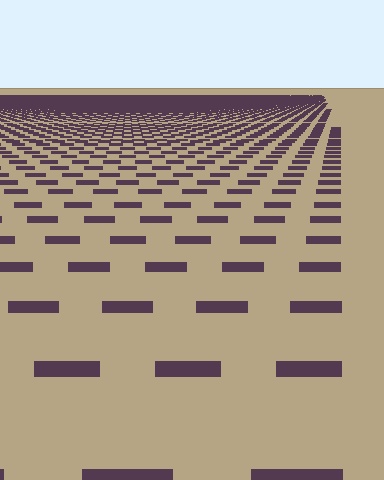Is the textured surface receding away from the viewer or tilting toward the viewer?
The surface is receding away from the viewer. Texture elements get smaller and denser toward the top.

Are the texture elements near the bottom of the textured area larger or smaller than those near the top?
Larger. Near the bottom, elements are closer to the viewer and appear at a bigger on-screen size.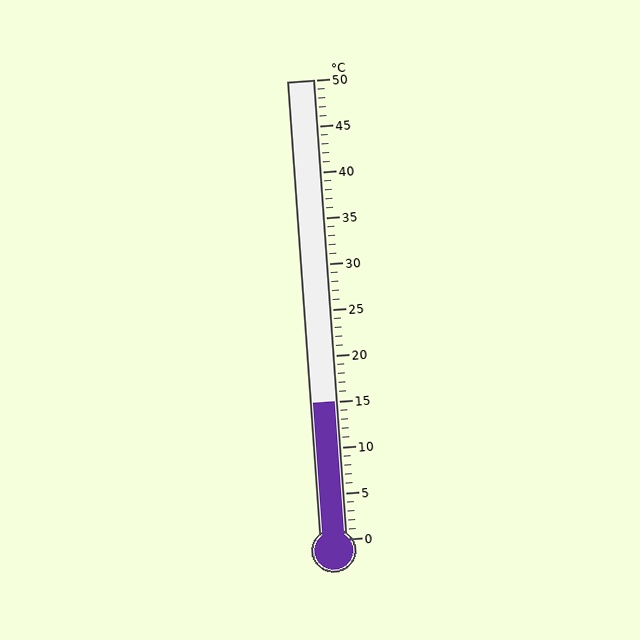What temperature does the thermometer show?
The thermometer shows approximately 15°C.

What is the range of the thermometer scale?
The thermometer scale ranges from 0°C to 50°C.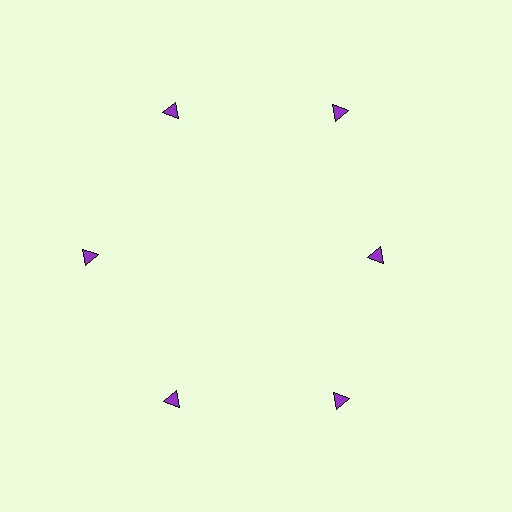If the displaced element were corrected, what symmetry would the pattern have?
It would have 6-fold rotational symmetry — the pattern would map onto itself every 60 degrees.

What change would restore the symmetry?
The symmetry would be restored by moving it outward, back onto the ring so that all 6 triangles sit at equal angles and equal distance from the center.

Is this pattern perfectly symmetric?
No. The 6 purple triangles are arranged in a ring, but one element near the 3 o'clock position is pulled inward toward the center, breaking the 6-fold rotational symmetry.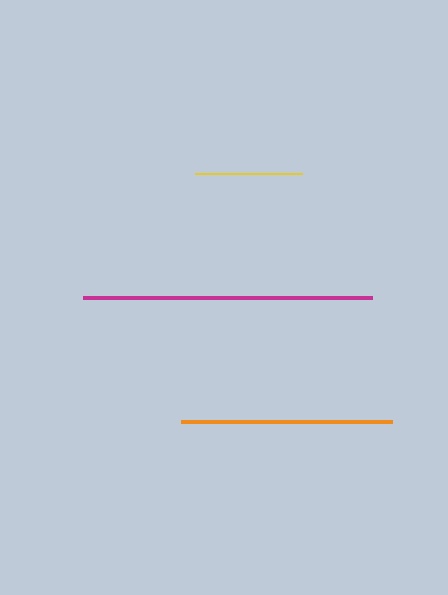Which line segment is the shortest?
The yellow line is the shortest at approximately 107 pixels.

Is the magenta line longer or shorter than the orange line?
The magenta line is longer than the orange line.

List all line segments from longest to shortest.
From longest to shortest: magenta, orange, yellow.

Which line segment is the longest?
The magenta line is the longest at approximately 289 pixels.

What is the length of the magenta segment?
The magenta segment is approximately 289 pixels long.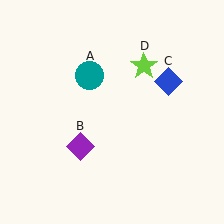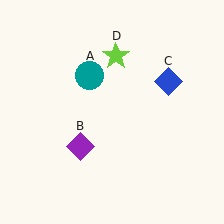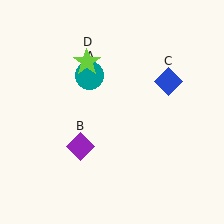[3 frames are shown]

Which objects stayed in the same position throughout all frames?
Teal circle (object A) and purple diamond (object B) and blue diamond (object C) remained stationary.